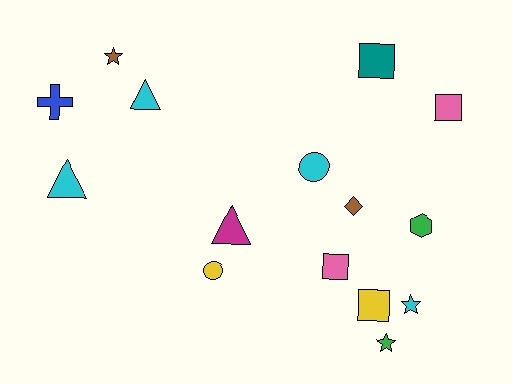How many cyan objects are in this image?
There are 4 cyan objects.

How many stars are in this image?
There are 3 stars.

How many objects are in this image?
There are 15 objects.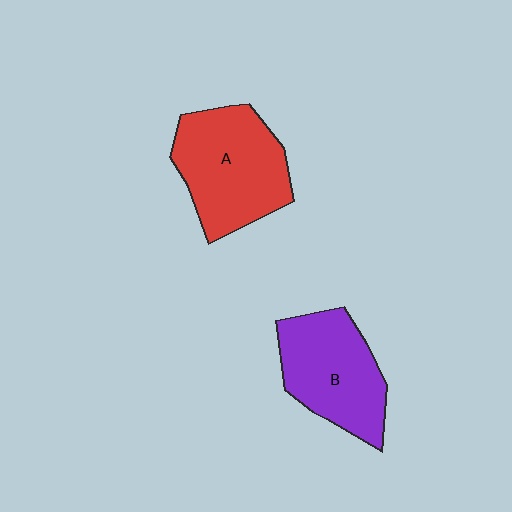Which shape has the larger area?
Shape A (red).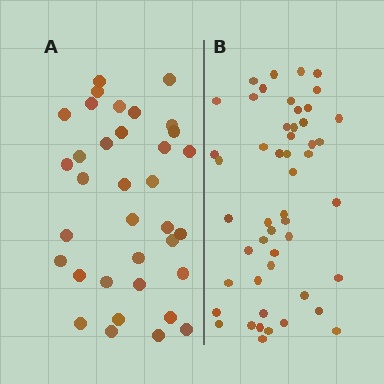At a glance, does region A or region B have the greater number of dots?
Region B (the right region) has more dots.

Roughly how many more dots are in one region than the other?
Region B has approximately 15 more dots than region A.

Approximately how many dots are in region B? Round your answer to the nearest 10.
About 50 dots.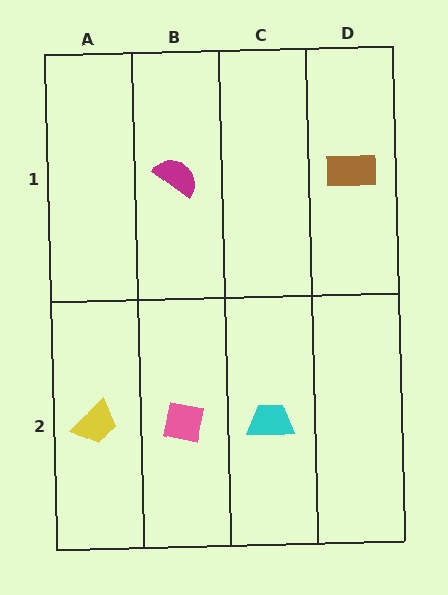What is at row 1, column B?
A magenta semicircle.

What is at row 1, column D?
A brown rectangle.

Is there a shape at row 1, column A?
No, that cell is empty.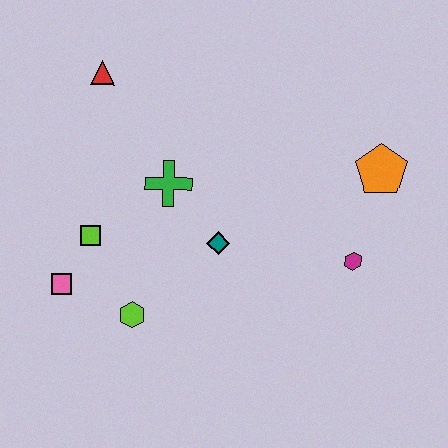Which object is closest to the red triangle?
The green cross is closest to the red triangle.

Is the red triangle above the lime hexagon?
Yes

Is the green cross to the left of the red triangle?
No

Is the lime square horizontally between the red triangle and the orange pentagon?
No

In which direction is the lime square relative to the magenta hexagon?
The lime square is to the left of the magenta hexagon.